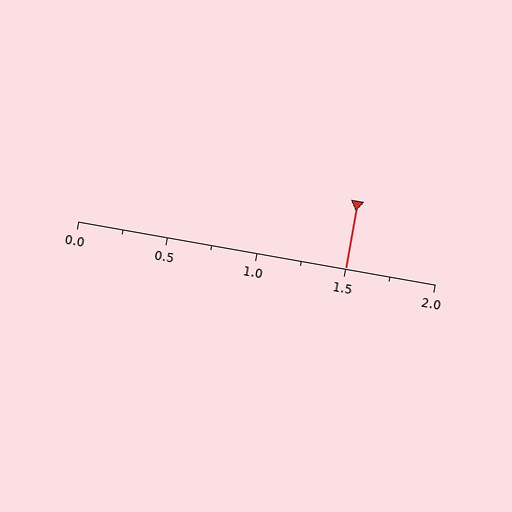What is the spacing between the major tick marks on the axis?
The major ticks are spaced 0.5 apart.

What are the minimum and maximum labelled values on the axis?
The axis runs from 0.0 to 2.0.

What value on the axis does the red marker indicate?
The marker indicates approximately 1.5.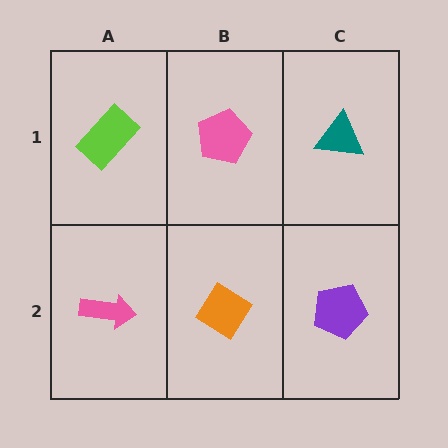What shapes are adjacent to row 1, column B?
An orange diamond (row 2, column B), a lime rectangle (row 1, column A), a teal triangle (row 1, column C).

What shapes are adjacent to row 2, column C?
A teal triangle (row 1, column C), an orange diamond (row 2, column B).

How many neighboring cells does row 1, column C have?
2.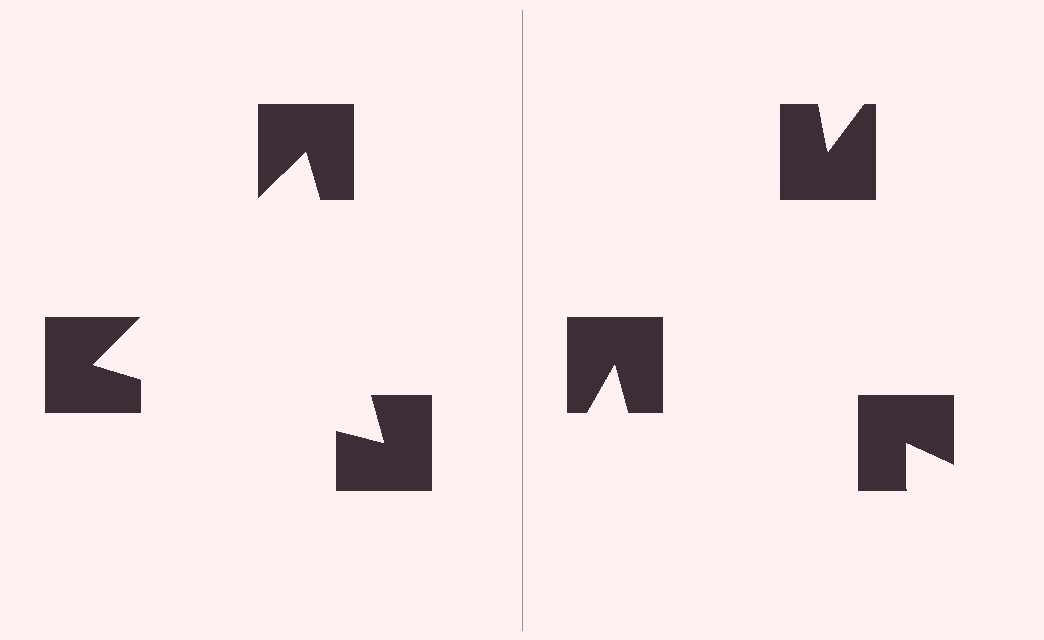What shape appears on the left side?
An illusory triangle.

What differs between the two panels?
The notched squares are positioned identically on both sides; only the wedge orientations differ. On the left they align to a triangle; on the right they are misaligned.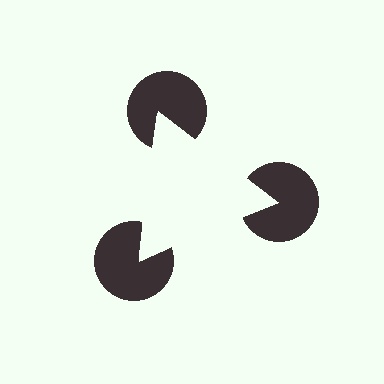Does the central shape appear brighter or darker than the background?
It typically appears slightly brighter than the background, even though no actual brightness change is drawn.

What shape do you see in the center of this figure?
An illusory triangle — its edges are inferred from the aligned wedge cuts in the pac-man discs, not physically drawn.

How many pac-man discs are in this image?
There are 3 — one at each vertex of the illusory triangle.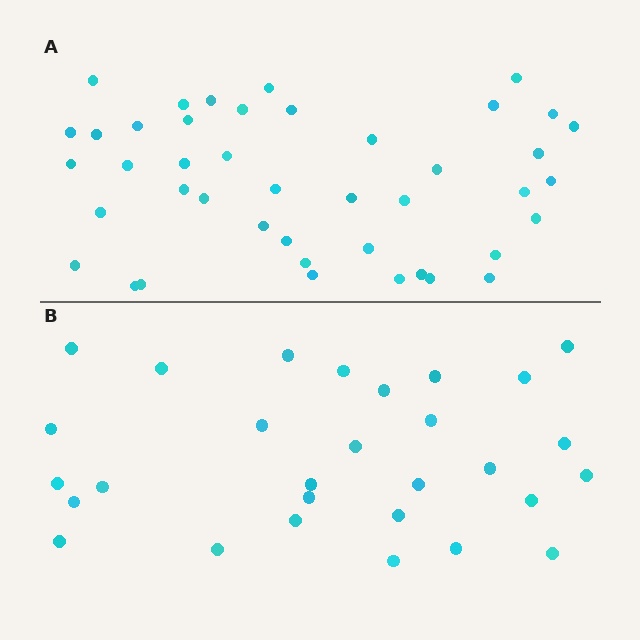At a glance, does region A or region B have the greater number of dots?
Region A (the top region) has more dots.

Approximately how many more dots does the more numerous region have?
Region A has approximately 15 more dots than region B.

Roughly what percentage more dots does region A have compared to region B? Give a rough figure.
About 50% more.